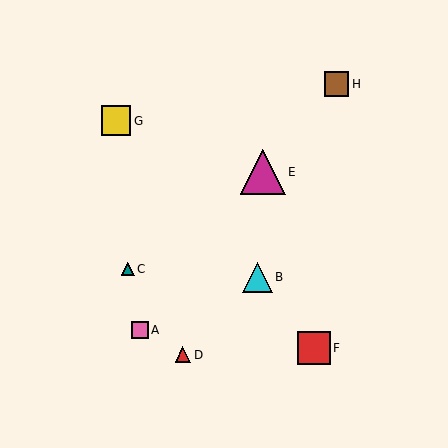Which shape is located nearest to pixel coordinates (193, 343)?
The red triangle (labeled D) at (183, 355) is nearest to that location.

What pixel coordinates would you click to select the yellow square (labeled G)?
Click at (116, 121) to select the yellow square G.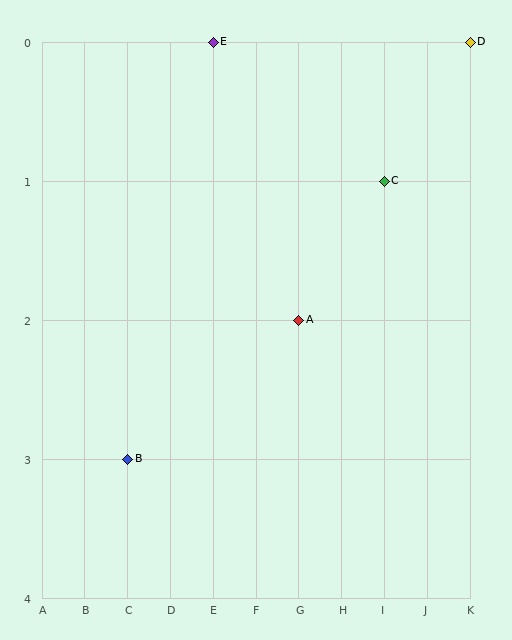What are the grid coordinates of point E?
Point E is at grid coordinates (E, 0).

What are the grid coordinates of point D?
Point D is at grid coordinates (K, 0).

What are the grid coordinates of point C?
Point C is at grid coordinates (I, 1).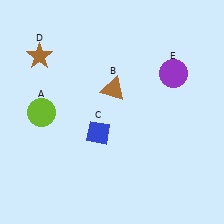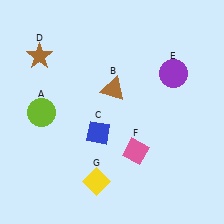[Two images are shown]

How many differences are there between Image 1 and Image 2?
There are 2 differences between the two images.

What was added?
A pink diamond (F), a yellow diamond (G) were added in Image 2.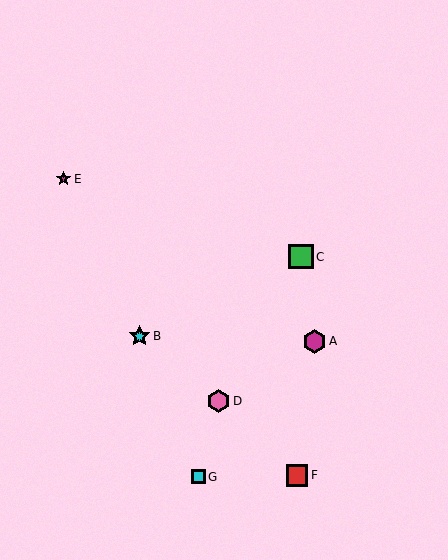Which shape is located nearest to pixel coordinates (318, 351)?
The magenta hexagon (labeled A) at (315, 341) is nearest to that location.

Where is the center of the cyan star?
The center of the cyan star is at (140, 336).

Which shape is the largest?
The green square (labeled C) is the largest.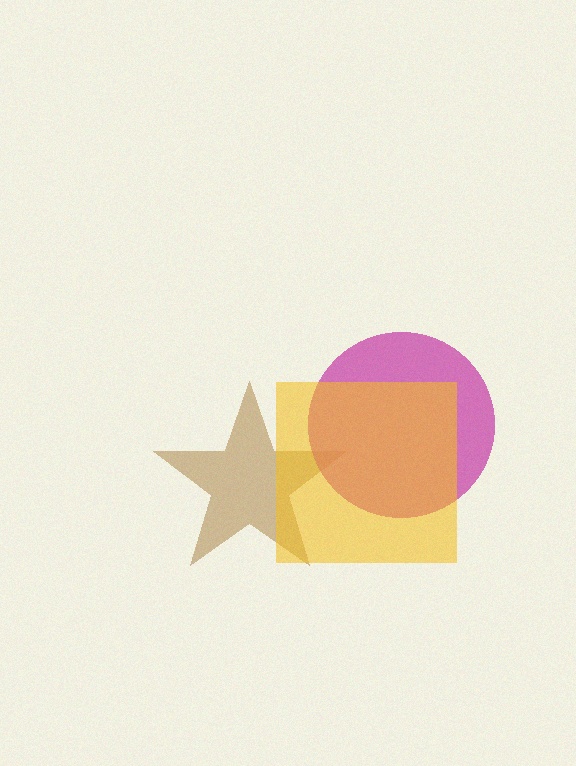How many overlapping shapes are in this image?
There are 3 overlapping shapes in the image.